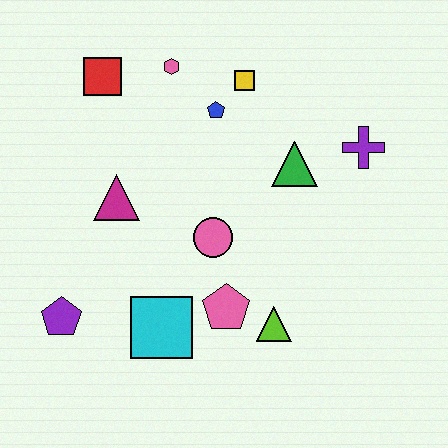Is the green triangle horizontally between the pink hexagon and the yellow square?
No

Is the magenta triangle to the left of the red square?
No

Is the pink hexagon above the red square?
Yes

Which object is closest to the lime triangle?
The pink pentagon is closest to the lime triangle.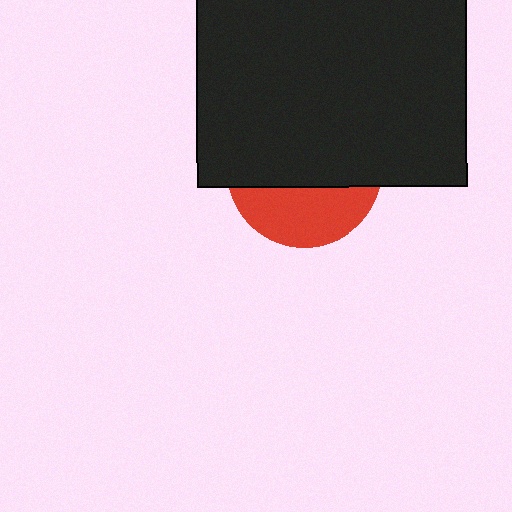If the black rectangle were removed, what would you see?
You would see the complete red circle.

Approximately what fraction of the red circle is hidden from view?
Roughly 64% of the red circle is hidden behind the black rectangle.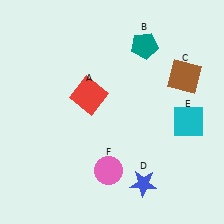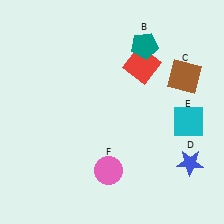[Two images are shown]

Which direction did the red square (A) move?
The red square (A) moved right.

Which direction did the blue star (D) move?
The blue star (D) moved right.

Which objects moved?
The objects that moved are: the red square (A), the blue star (D).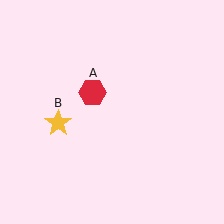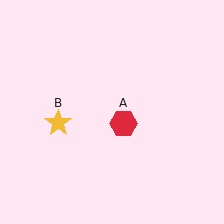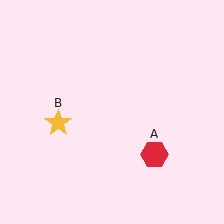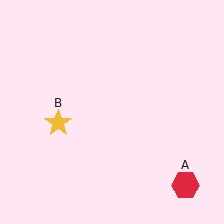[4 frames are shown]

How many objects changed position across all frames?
1 object changed position: red hexagon (object A).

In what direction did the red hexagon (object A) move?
The red hexagon (object A) moved down and to the right.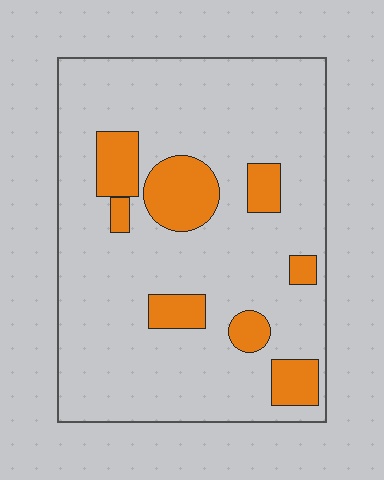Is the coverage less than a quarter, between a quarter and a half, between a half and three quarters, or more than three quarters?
Less than a quarter.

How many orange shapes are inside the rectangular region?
8.